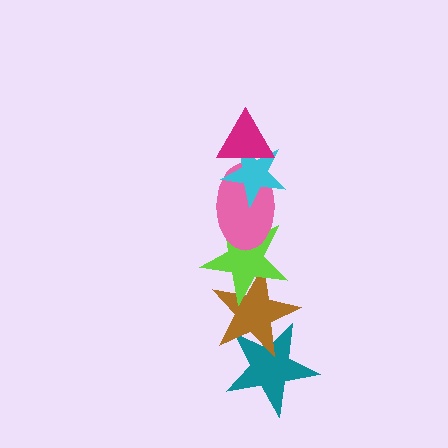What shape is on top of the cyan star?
The magenta triangle is on top of the cyan star.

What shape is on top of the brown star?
The lime star is on top of the brown star.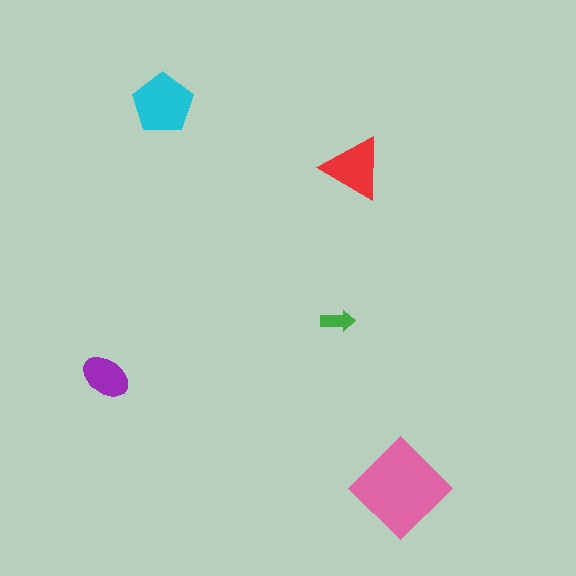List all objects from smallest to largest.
The green arrow, the purple ellipse, the red triangle, the cyan pentagon, the pink diamond.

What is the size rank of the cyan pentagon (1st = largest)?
2nd.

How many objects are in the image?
There are 5 objects in the image.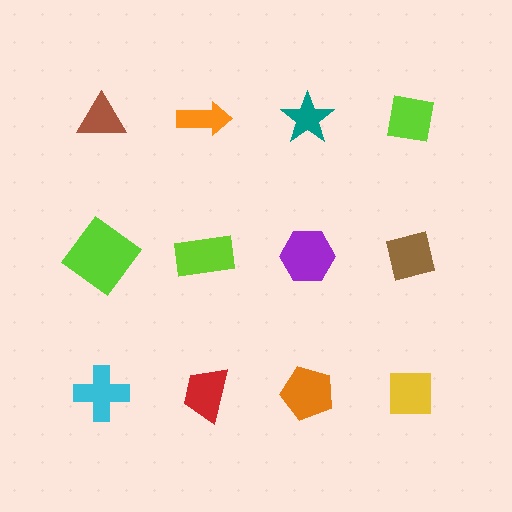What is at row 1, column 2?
An orange arrow.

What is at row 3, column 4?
A yellow square.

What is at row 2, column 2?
A lime rectangle.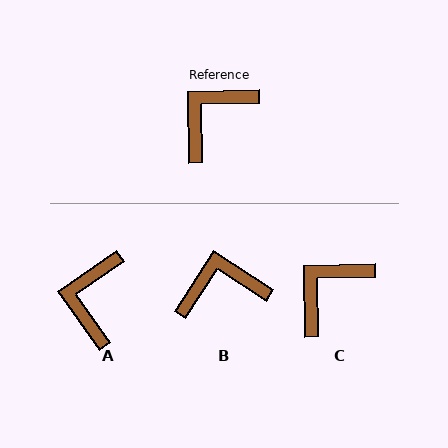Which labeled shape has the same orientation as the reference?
C.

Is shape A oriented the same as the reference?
No, it is off by about 34 degrees.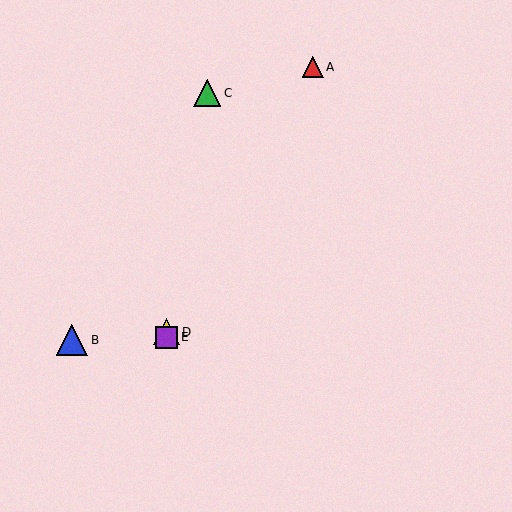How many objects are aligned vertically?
2 objects (D, E) are aligned vertically.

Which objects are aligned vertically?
Objects D, E are aligned vertically.